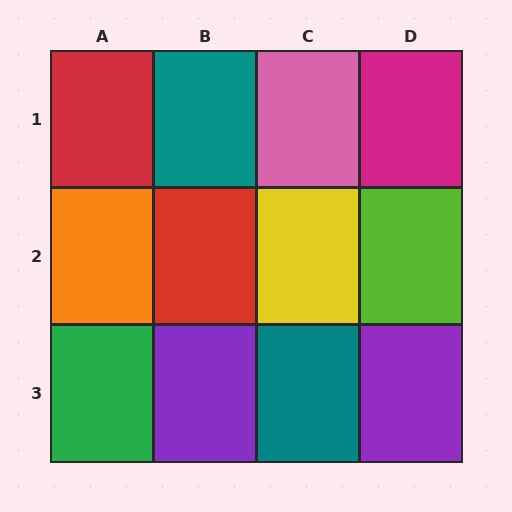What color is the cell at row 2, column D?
Lime.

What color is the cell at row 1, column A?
Red.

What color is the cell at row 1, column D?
Magenta.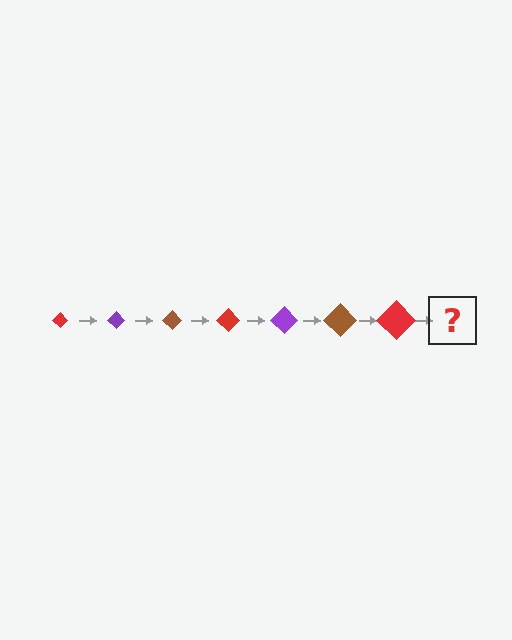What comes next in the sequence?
The next element should be a purple diamond, larger than the previous one.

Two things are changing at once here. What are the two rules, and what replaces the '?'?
The two rules are that the diamond grows larger each step and the color cycles through red, purple, and brown. The '?' should be a purple diamond, larger than the previous one.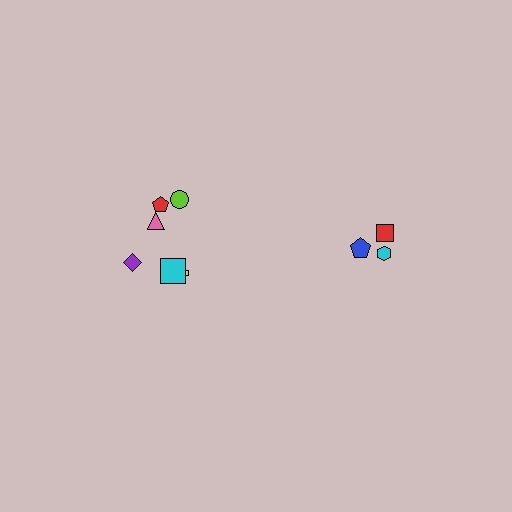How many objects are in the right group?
There are 3 objects.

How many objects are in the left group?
There are 6 objects.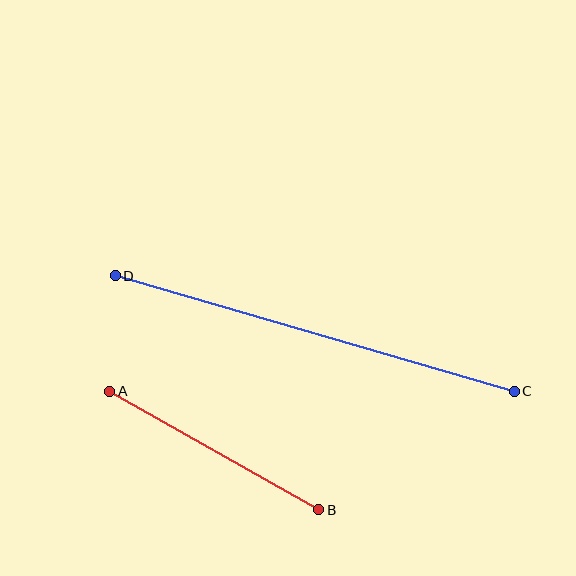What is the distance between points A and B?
The distance is approximately 240 pixels.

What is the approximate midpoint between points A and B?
The midpoint is at approximately (214, 451) pixels.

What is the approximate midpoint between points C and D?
The midpoint is at approximately (315, 333) pixels.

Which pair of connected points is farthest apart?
Points C and D are farthest apart.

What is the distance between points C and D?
The distance is approximately 415 pixels.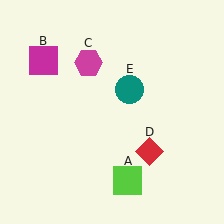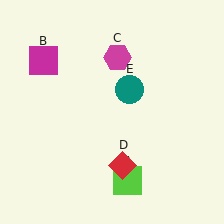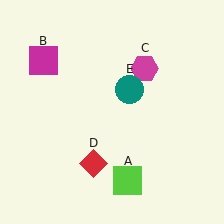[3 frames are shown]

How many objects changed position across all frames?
2 objects changed position: magenta hexagon (object C), red diamond (object D).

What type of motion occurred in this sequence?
The magenta hexagon (object C), red diamond (object D) rotated clockwise around the center of the scene.